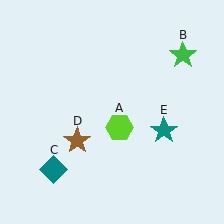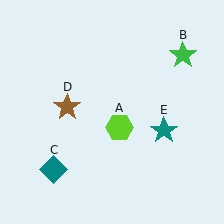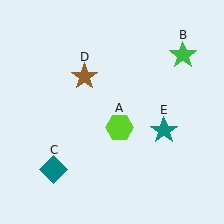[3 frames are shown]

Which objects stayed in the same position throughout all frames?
Lime hexagon (object A) and green star (object B) and teal diamond (object C) and teal star (object E) remained stationary.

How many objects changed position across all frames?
1 object changed position: brown star (object D).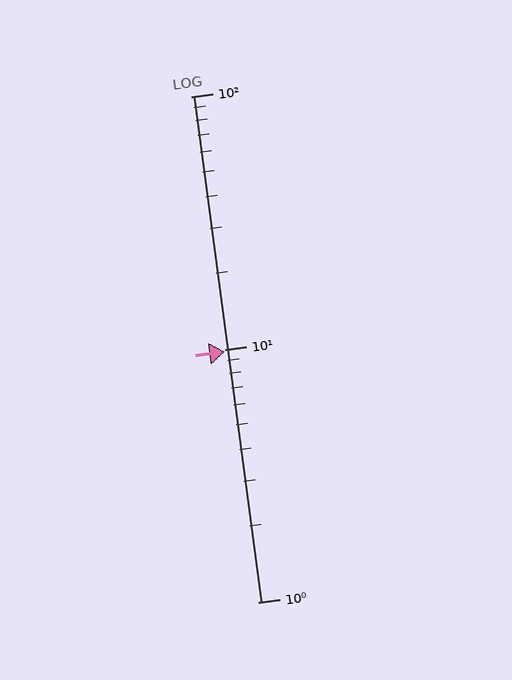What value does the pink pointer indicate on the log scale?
The pointer indicates approximately 9.8.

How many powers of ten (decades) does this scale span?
The scale spans 2 decades, from 1 to 100.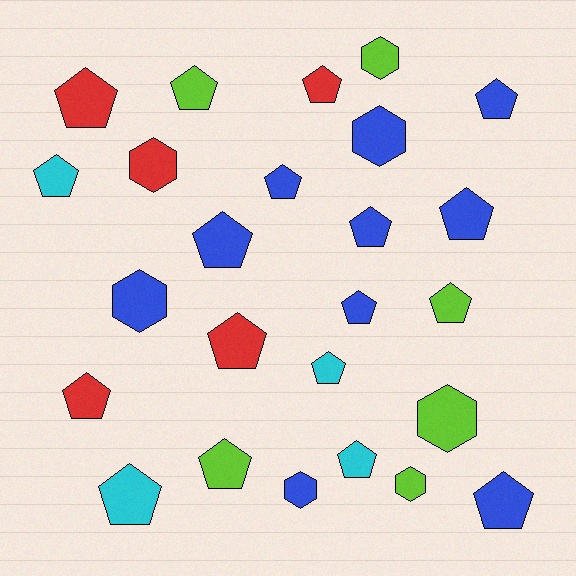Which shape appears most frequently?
Pentagon, with 18 objects.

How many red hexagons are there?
There is 1 red hexagon.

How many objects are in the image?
There are 25 objects.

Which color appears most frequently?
Blue, with 10 objects.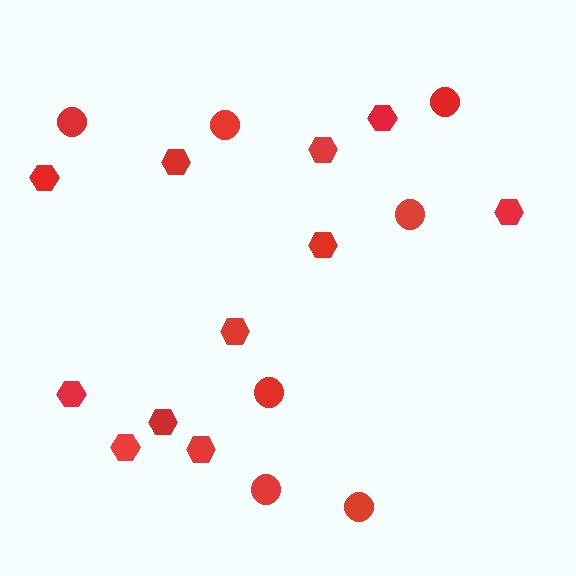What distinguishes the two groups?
There are 2 groups: one group of circles (7) and one group of hexagons (11).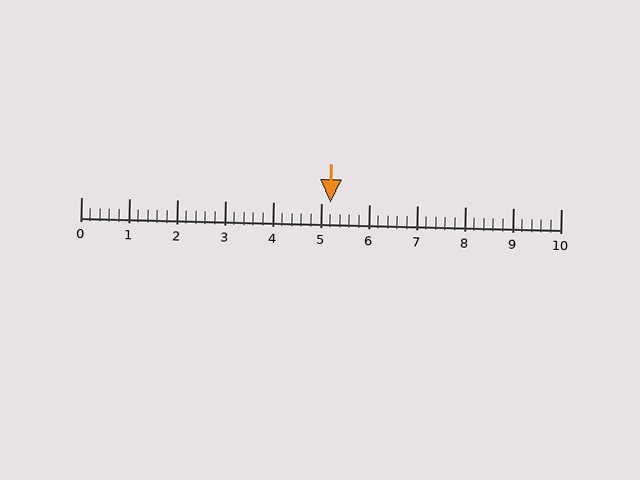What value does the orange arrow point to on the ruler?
The orange arrow points to approximately 5.2.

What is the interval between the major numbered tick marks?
The major tick marks are spaced 1 units apart.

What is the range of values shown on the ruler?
The ruler shows values from 0 to 10.